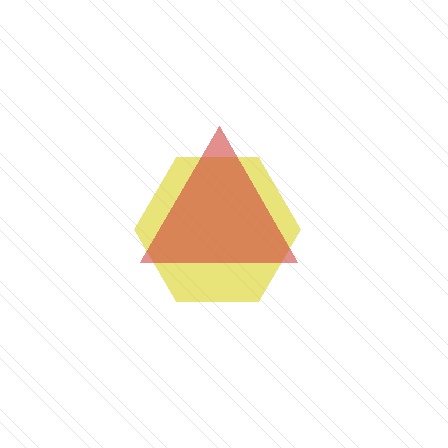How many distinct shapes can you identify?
There are 2 distinct shapes: a yellow hexagon, a red triangle.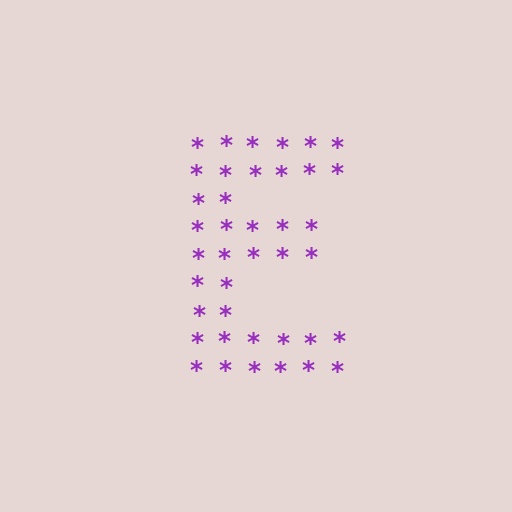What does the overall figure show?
The overall figure shows the letter E.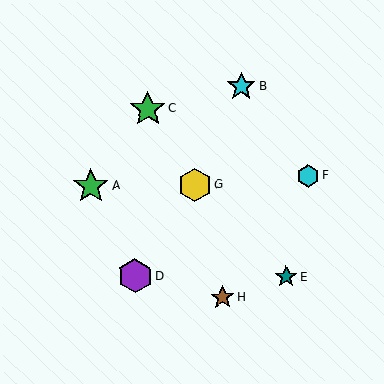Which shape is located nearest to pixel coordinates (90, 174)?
The green star (labeled A) at (91, 186) is nearest to that location.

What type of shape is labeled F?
Shape F is a cyan hexagon.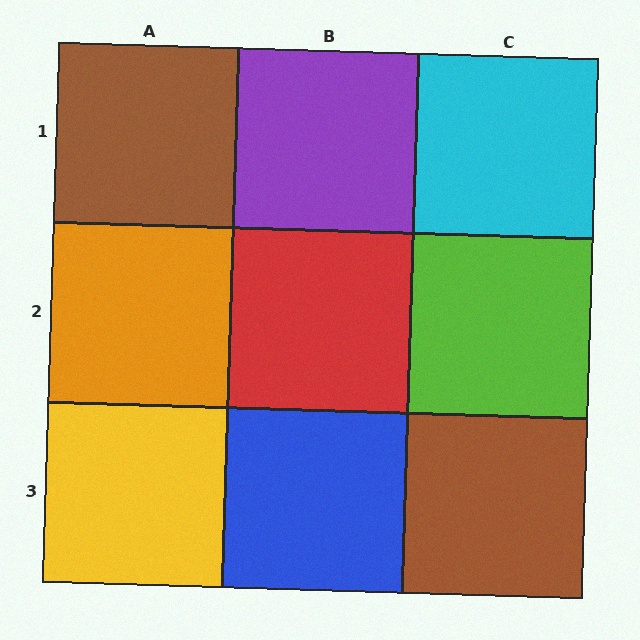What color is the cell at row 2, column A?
Orange.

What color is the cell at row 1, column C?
Cyan.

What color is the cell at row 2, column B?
Red.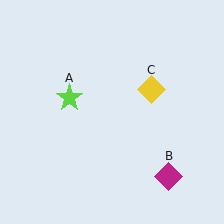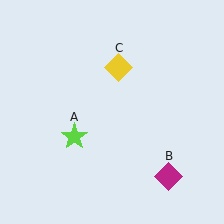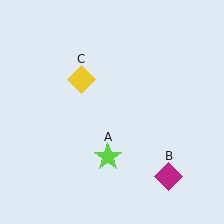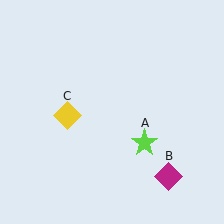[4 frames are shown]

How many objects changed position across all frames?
2 objects changed position: lime star (object A), yellow diamond (object C).